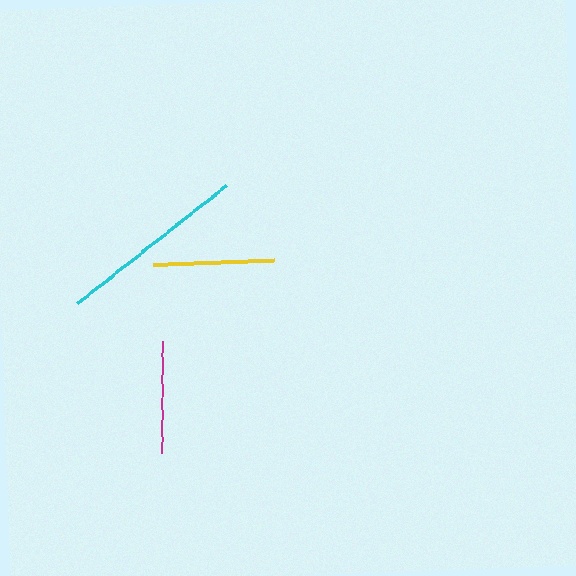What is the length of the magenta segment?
The magenta segment is approximately 112 pixels long.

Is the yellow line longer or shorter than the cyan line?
The cyan line is longer than the yellow line.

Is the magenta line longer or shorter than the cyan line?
The cyan line is longer than the magenta line.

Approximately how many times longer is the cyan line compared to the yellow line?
The cyan line is approximately 1.6 times the length of the yellow line.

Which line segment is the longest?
The cyan line is the longest at approximately 189 pixels.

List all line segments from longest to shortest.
From longest to shortest: cyan, yellow, magenta.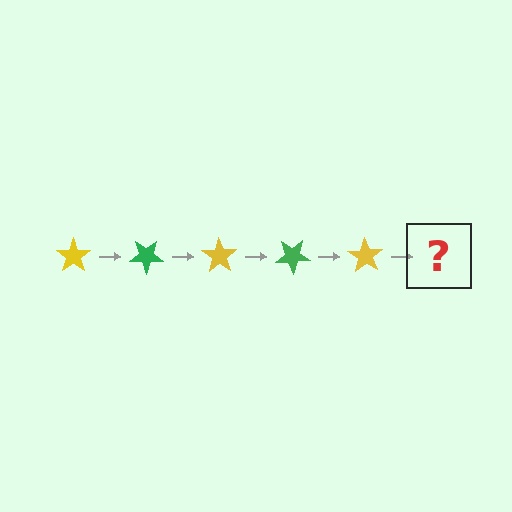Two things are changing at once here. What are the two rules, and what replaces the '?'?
The two rules are that it rotates 35 degrees each step and the color cycles through yellow and green. The '?' should be a green star, rotated 175 degrees from the start.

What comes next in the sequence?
The next element should be a green star, rotated 175 degrees from the start.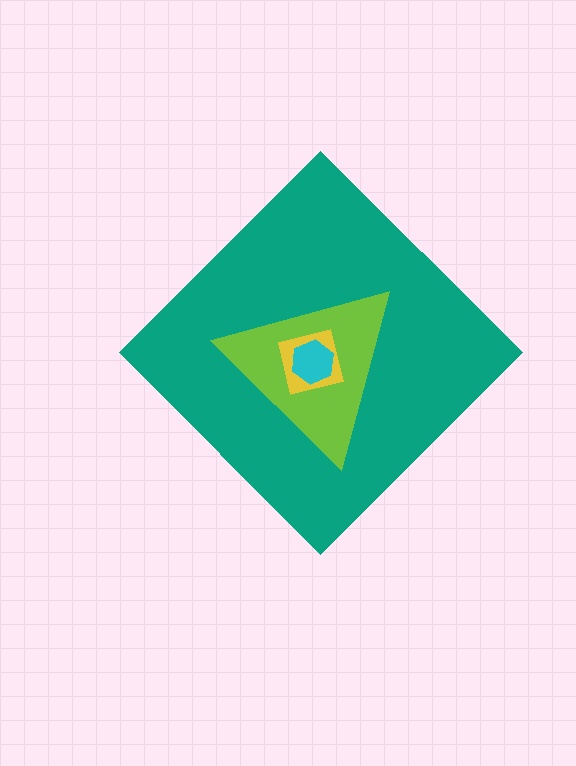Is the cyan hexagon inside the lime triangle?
Yes.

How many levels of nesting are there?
4.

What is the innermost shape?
The cyan hexagon.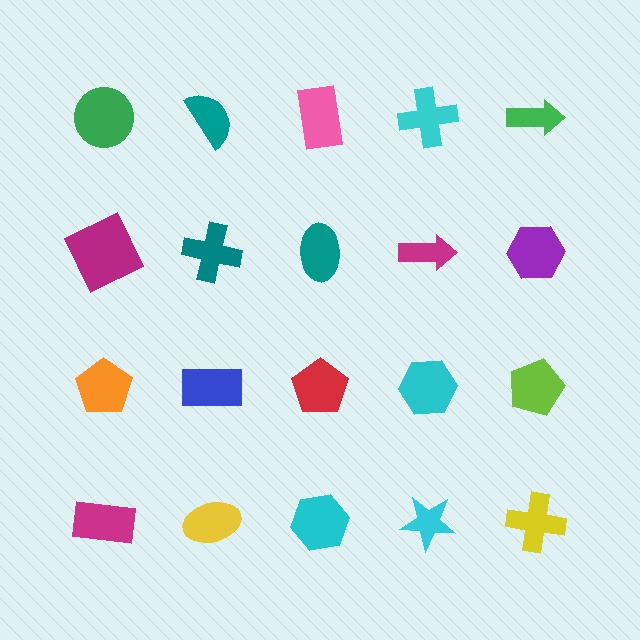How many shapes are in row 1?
5 shapes.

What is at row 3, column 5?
A lime pentagon.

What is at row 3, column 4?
A cyan hexagon.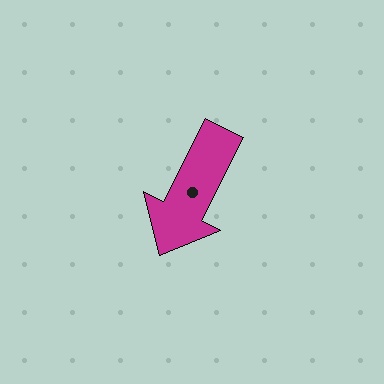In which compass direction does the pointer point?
Southwest.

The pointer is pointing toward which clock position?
Roughly 7 o'clock.